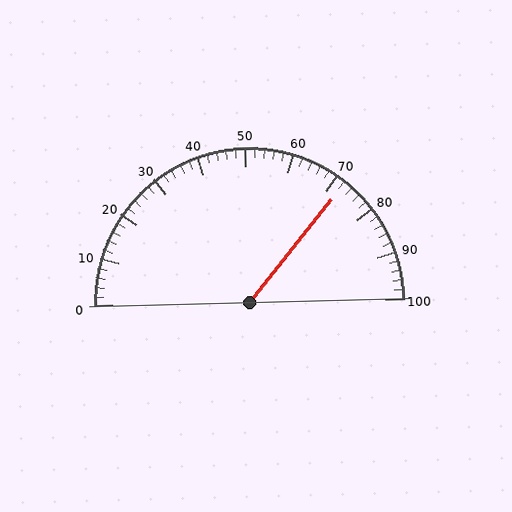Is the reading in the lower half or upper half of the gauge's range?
The reading is in the upper half of the range (0 to 100).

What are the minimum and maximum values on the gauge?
The gauge ranges from 0 to 100.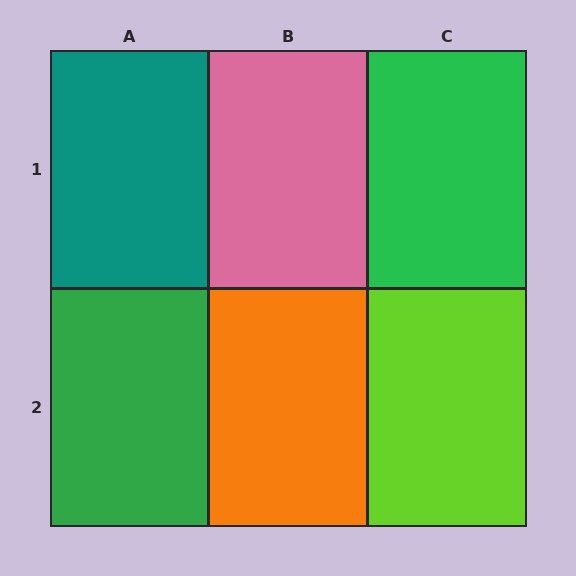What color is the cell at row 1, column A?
Teal.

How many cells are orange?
1 cell is orange.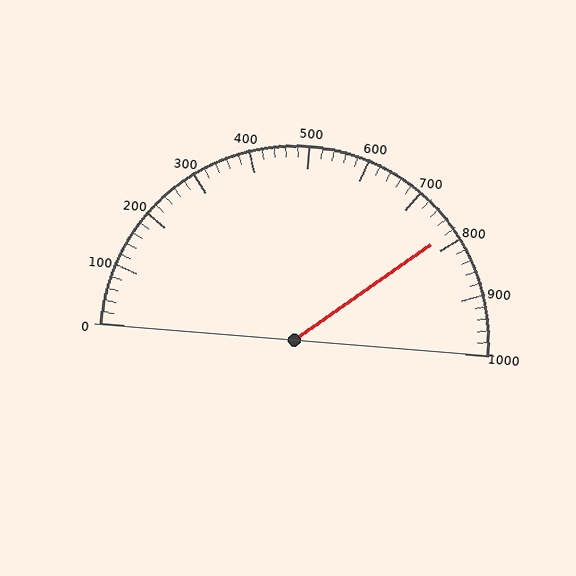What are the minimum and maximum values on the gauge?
The gauge ranges from 0 to 1000.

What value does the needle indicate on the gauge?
The needle indicates approximately 780.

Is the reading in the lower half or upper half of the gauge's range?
The reading is in the upper half of the range (0 to 1000).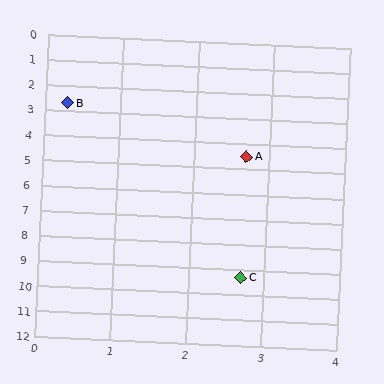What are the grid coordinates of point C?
Point C is at approximately (2.7, 9.3).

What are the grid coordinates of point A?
Point A is at approximately (2.7, 4.5).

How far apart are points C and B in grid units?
Points C and B are about 7.0 grid units apart.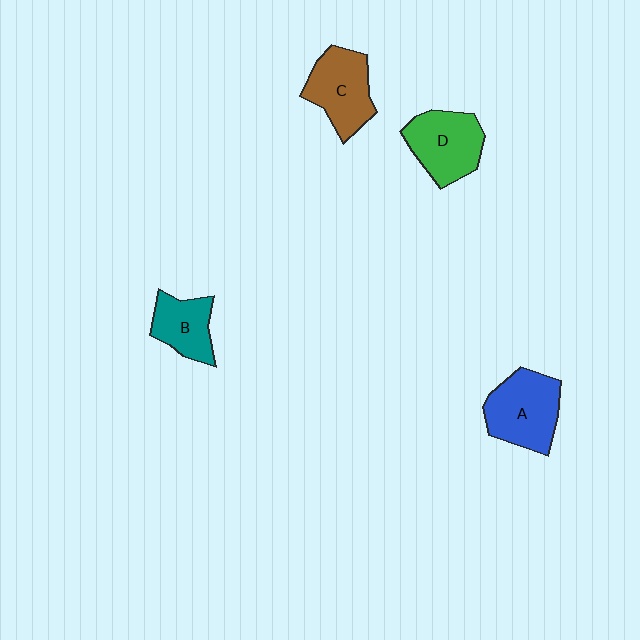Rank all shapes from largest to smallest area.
From largest to smallest: A (blue), D (green), C (brown), B (teal).